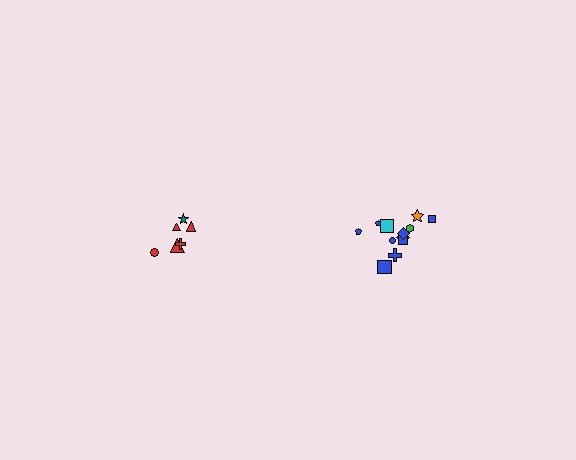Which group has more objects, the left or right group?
The right group.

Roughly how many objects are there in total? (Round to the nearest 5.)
Roughly 20 objects in total.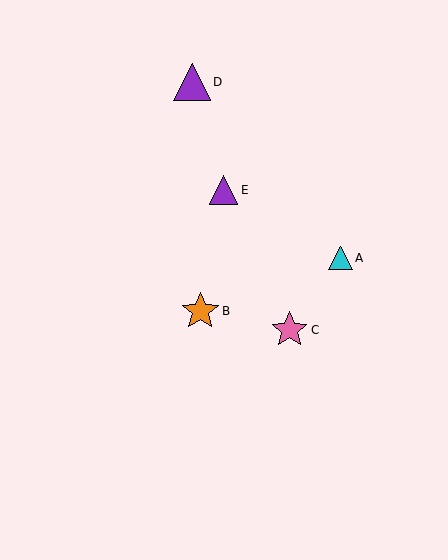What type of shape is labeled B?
Shape B is an orange star.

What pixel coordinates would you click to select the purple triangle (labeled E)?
Click at (223, 190) to select the purple triangle E.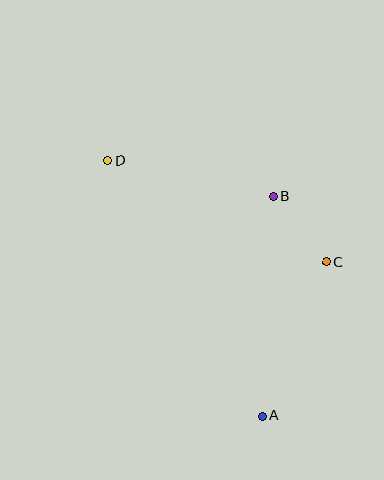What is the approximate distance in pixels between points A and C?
The distance between A and C is approximately 167 pixels.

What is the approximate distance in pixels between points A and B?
The distance between A and B is approximately 220 pixels.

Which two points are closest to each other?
Points B and C are closest to each other.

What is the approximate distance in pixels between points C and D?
The distance between C and D is approximately 241 pixels.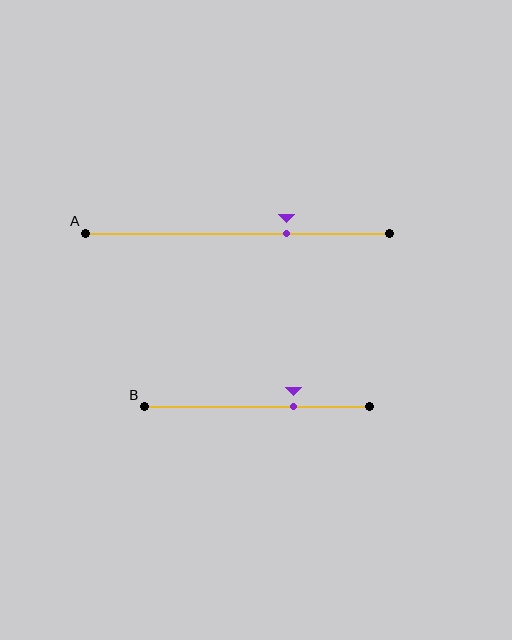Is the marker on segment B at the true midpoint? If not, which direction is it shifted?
No, the marker on segment B is shifted to the right by about 16% of the segment length.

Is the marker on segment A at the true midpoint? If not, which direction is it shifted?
No, the marker on segment A is shifted to the right by about 16% of the segment length.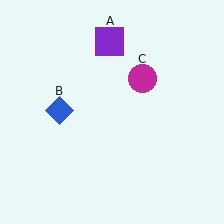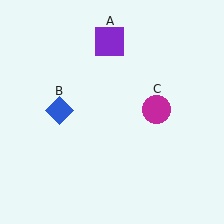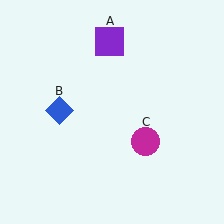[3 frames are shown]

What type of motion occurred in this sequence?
The magenta circle (object C) rotated clockwise around the center of the scene.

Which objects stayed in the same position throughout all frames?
Purple square (object A) and blue diamond (object B) remained stationary.